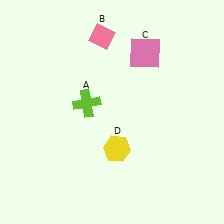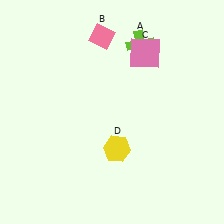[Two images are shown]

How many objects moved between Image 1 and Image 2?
1 object moved between the two images.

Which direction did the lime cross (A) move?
The lime cross (A) moved up.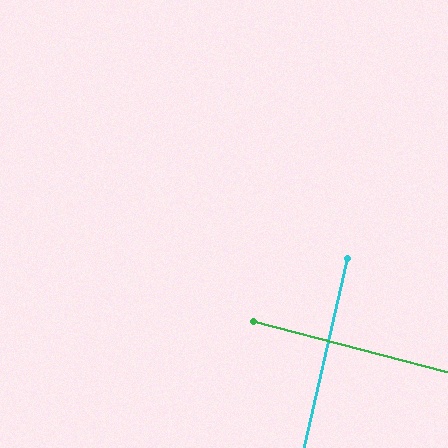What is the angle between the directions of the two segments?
Approximately 88 degrees.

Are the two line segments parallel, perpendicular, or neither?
Perpendicular — they meet at approximately 88°.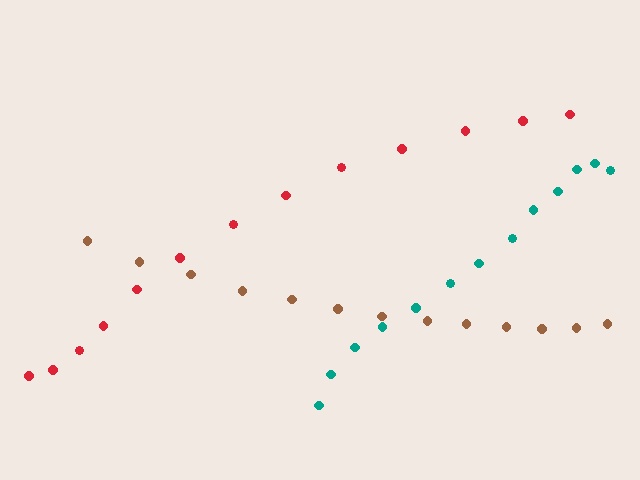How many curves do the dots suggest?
There are 3 distinct paths.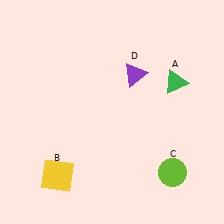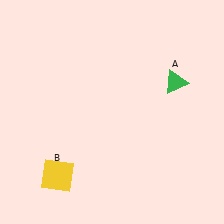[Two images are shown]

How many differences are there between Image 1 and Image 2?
There are 2 differences between the two images.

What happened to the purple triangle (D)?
The purple triangle (D) was removed in Image 2. It was in the top-right area of Image 1.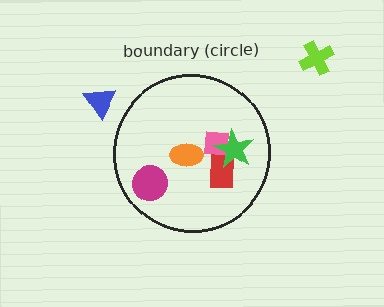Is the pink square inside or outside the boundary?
Inside.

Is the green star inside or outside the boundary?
Inside.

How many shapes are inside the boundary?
5 inside, 2 outside.